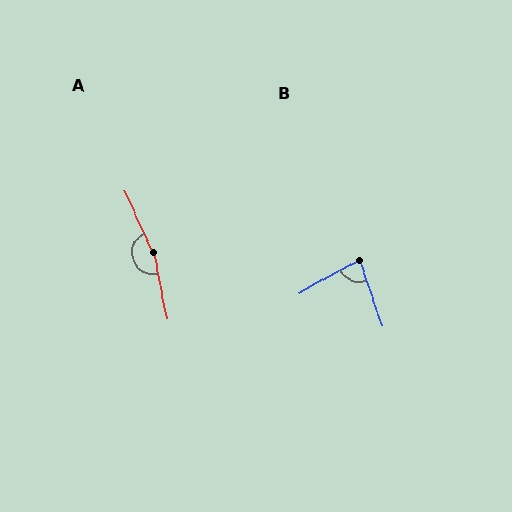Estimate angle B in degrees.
Approximately 80 degrees.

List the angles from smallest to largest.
B (80°), A (166°).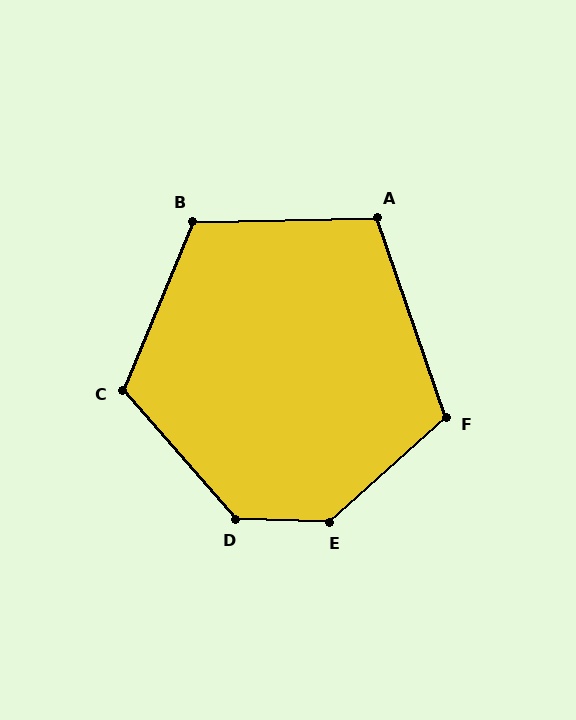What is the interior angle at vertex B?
Approximately 114 degrees (obtuse).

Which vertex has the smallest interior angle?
A, at approximately 108 degrees.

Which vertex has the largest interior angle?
E, at approximately 136 degrees.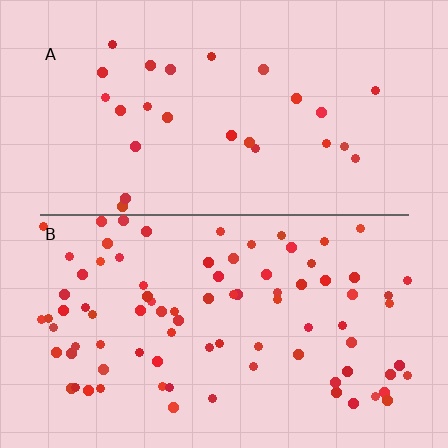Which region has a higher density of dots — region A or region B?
B (the bottom).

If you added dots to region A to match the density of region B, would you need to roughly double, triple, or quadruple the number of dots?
Approximately triple.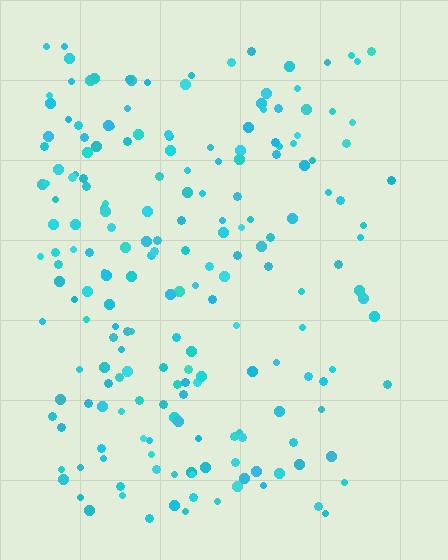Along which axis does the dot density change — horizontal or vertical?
Horizontal.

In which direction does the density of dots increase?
From right to left, with the left side densest.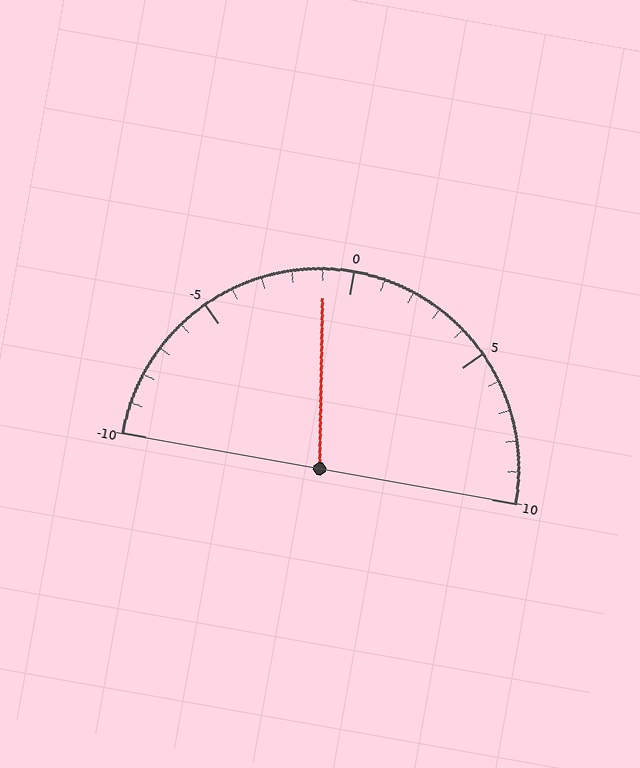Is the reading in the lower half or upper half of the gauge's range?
The reading is in the lower half of the range (-10 to 10).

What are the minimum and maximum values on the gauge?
The gauge ranges from -10 to 10.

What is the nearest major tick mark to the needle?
The nearest major tick mark is 0.